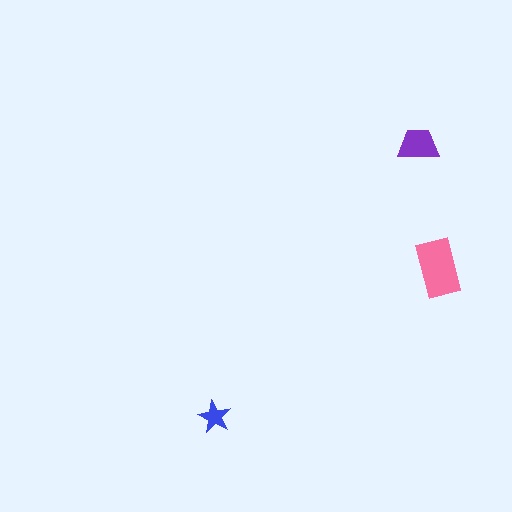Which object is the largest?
The pink rectangle.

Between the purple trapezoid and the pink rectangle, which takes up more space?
The pink rectangle.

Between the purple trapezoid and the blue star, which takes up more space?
The purple trapezoid.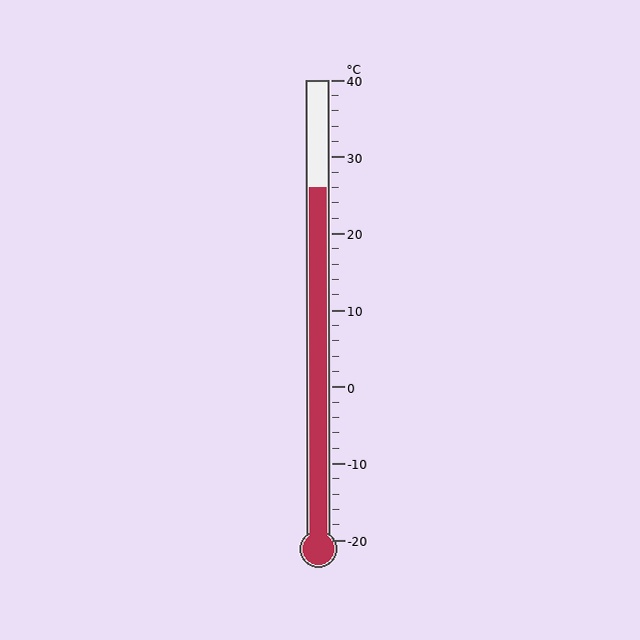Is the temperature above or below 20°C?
The temperature is above 20°C.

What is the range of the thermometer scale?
The thermometer scale ranges from -20°C to 40°C.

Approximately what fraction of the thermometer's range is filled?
The thermometer is filled to approximately 75% of its range.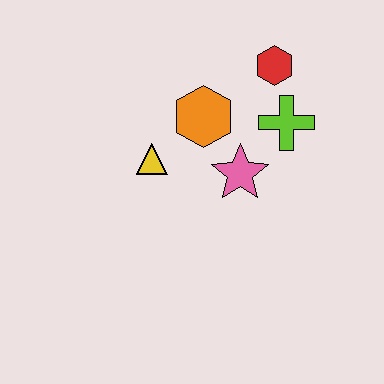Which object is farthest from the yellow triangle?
The red hexagon is farthest from the yellow triangle.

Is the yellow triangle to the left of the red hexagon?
Yes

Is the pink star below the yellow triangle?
Yes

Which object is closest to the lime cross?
The red hexagon is closest to the lime cross.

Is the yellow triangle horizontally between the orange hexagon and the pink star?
No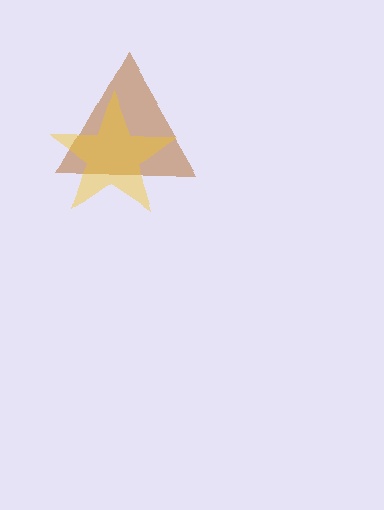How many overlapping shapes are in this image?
There are 2 overlapping shapes in the image.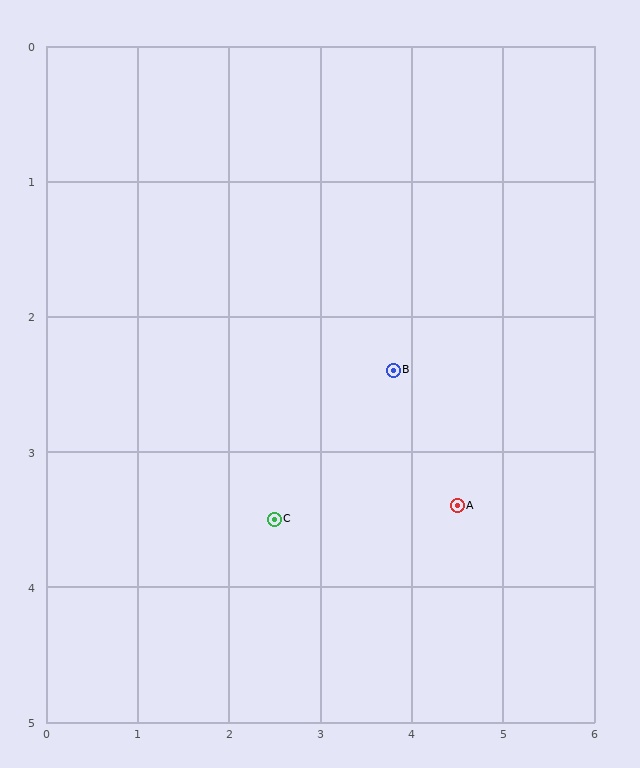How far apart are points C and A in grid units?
Points C and A are about 2.0 grid units apart.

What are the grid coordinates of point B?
Point B is at approximately (3.8, 2.4).